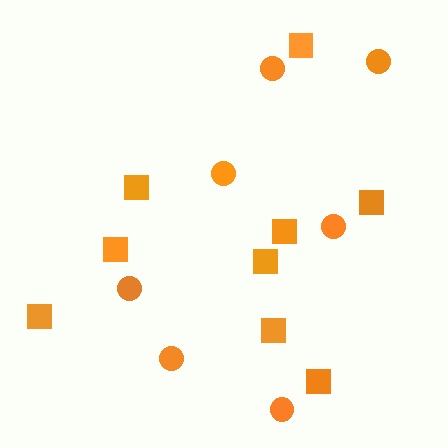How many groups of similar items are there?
There are 2 groups: one group of circles (7) and one group of squares (9).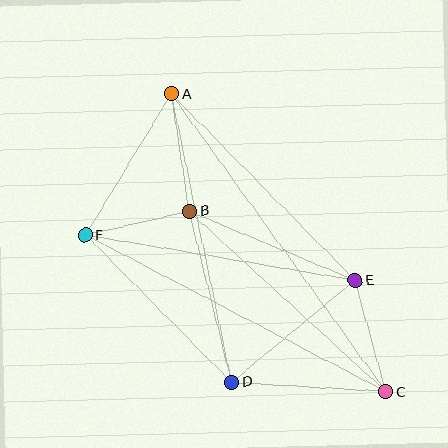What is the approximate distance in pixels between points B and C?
The distance between B and C is approximately 267 pixels.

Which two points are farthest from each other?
Points A and C are farthest from each other.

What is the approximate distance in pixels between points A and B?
The distance between A and B is approximately 118 pixels.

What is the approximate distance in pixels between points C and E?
The distance between C and E is approximately 116 pixels.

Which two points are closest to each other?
Points B and F are closest to each other.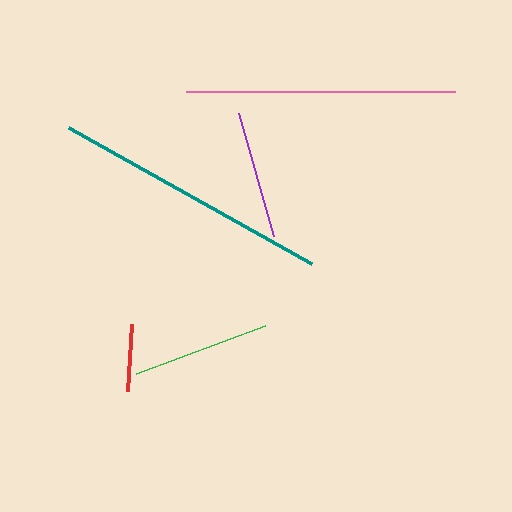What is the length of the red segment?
The red segment is approximately 68 pixels long.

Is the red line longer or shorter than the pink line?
The pink line is longer than the red line.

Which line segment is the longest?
The teal line is the longest at approximately 278 pixels.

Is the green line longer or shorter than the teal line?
The teal line is longer than the green line.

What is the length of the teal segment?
The teal segment is approximately 278 pixels long.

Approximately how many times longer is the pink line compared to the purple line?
The pink line is approximately 2.1 times the length of the purple line.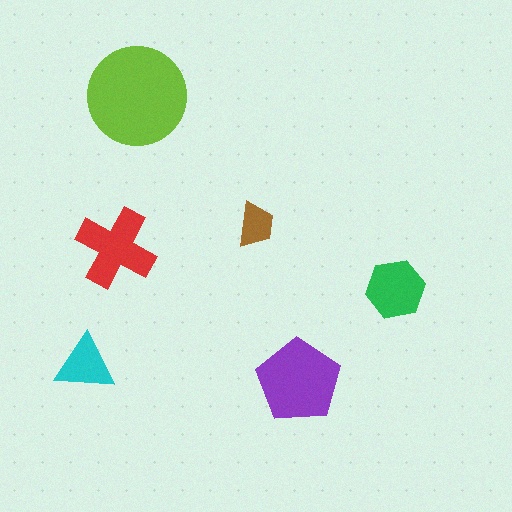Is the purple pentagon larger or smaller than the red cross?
Larger.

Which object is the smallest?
The brown trapezoid.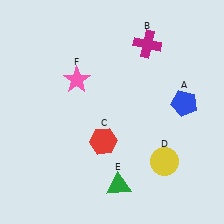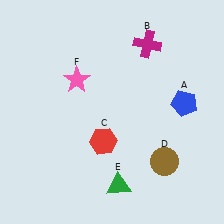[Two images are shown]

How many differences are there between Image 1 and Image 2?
There is 1 difference between the two images.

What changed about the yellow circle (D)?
In Image 1, D is yellow. In Image 2, it changed to brown.